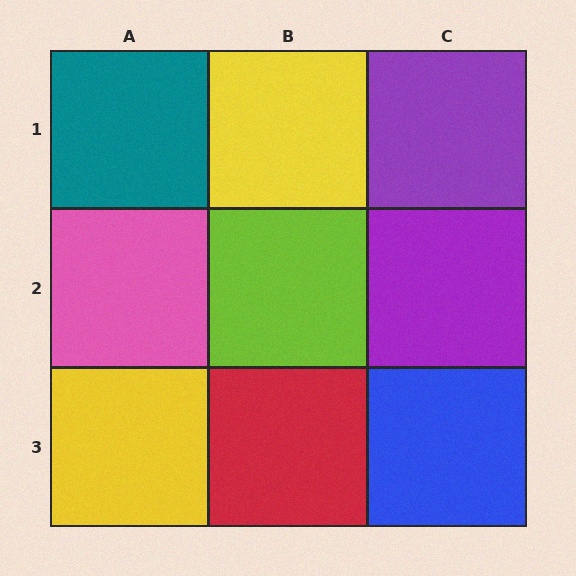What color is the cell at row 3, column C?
Blue.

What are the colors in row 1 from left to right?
Teal, yellow, purple.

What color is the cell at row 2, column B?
Lime.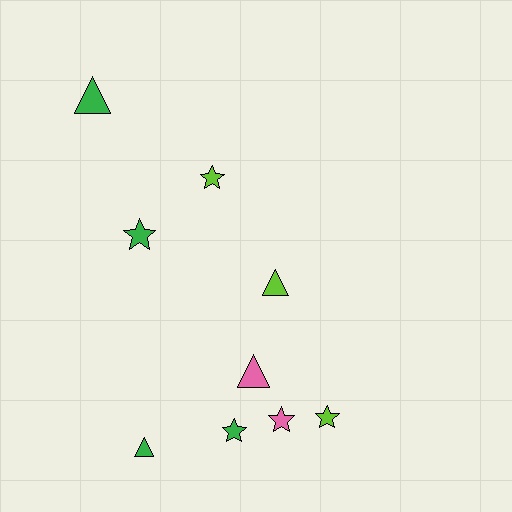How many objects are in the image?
There are 9 objects.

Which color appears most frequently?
Green, with 4 objects.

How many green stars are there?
There are 2 green stars.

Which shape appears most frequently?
Star, with 5 objects.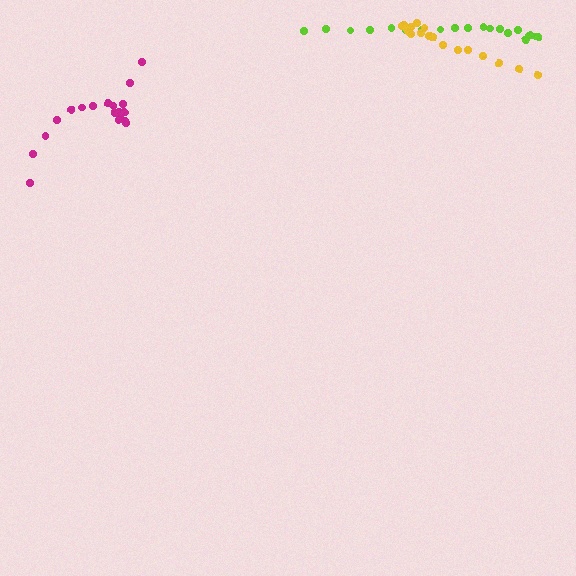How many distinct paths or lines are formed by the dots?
There are 3 distinct paths.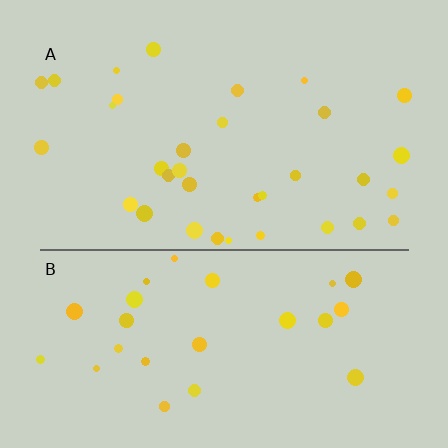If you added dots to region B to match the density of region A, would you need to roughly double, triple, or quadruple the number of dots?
Approximately double.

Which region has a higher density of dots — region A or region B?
A (the top).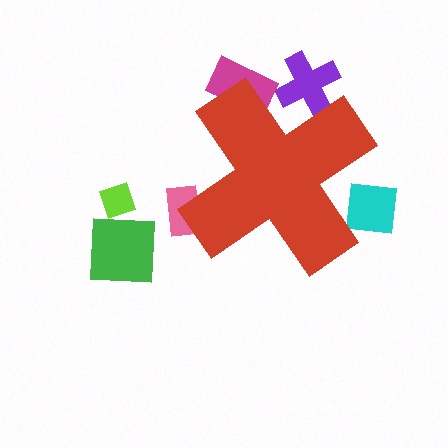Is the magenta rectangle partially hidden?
Yes, the magenta rectangle is partially hidden behind the red cross.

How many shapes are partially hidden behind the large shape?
4 shapes are partially hidden.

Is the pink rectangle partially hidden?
Yes, the pink rectangle is partially hidden behind the red cross.